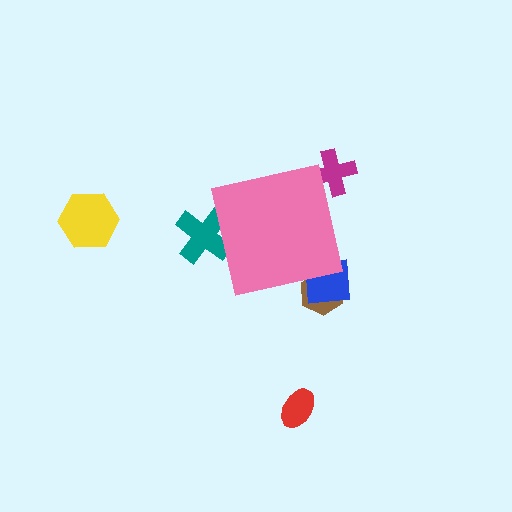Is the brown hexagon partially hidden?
Yes, the brown hexagon is partially hidden behind the pink square.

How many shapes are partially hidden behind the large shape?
4 shapes are partially hidden.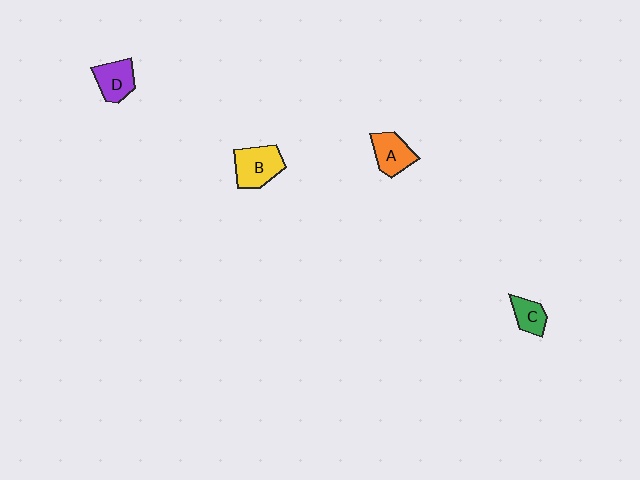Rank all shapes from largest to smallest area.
From largest to smallest: B (yellow), A (orange), D (purple), C (green).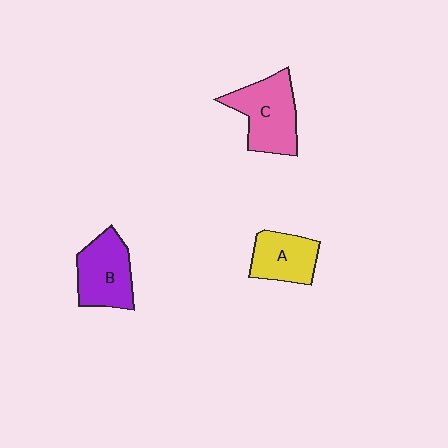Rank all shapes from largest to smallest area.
From largest to smallest: C (pink), B (purple), A (yellow).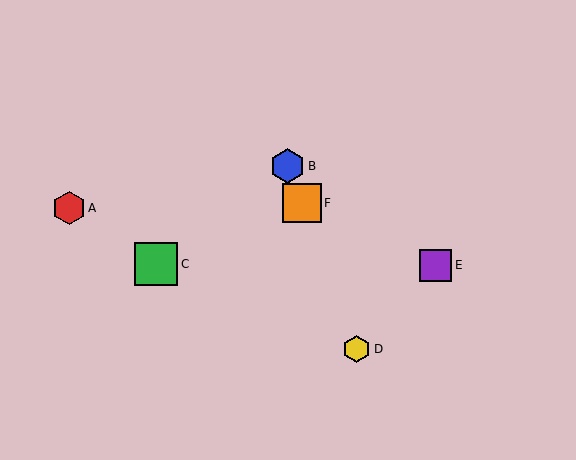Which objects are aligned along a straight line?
Objects B, D, F are aligned along a straight line.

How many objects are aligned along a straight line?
3 objects (B, D, F) are aligned along a straight line.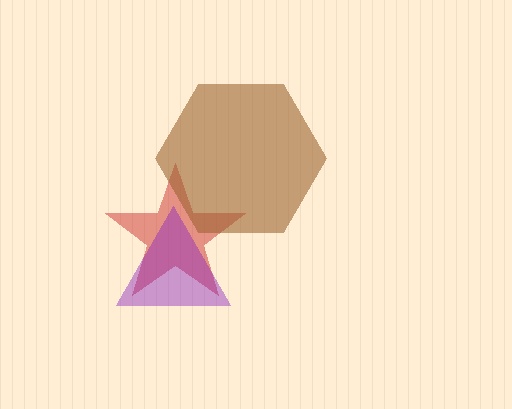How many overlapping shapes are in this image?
There are 3 overlapping shapes in the image.